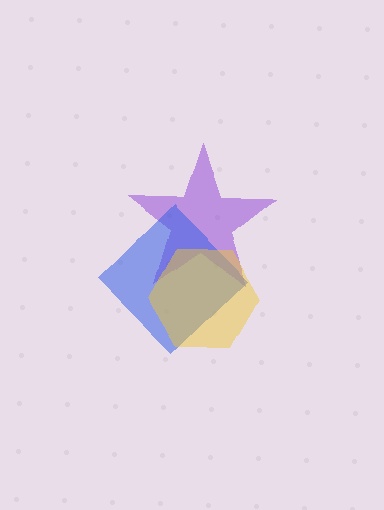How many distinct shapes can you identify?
There are 3 distinct shapes: a purple star, a blue diamond, a yellow hexagon.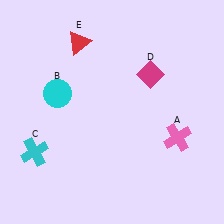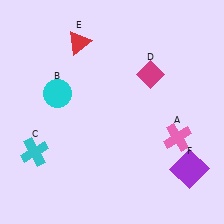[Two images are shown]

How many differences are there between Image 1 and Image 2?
There is 1 difference between the two images.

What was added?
A purple square (F) was added in Image 2.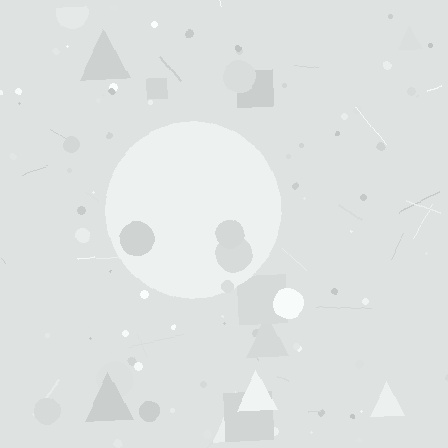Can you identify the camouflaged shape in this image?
The camouflaged shape is a circle.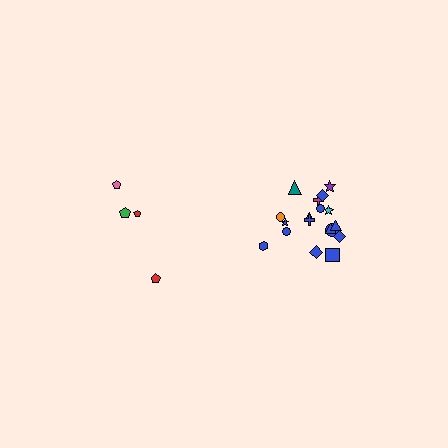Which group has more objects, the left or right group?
The right group.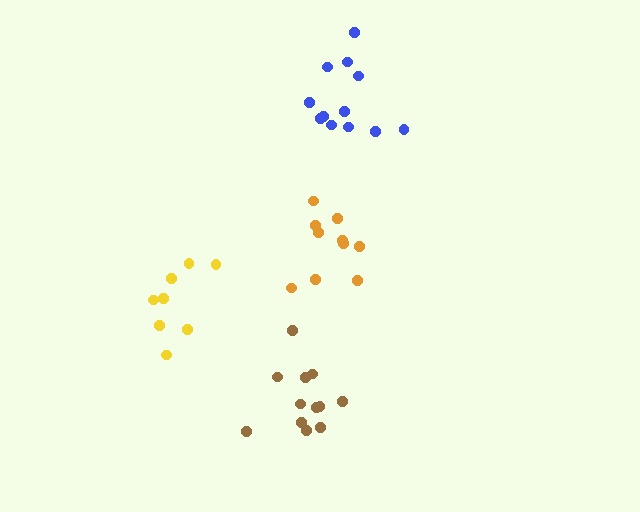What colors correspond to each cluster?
The clusters are colored: yellow, orange, brown, blue.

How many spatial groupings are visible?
There are 4 spatial groupings.